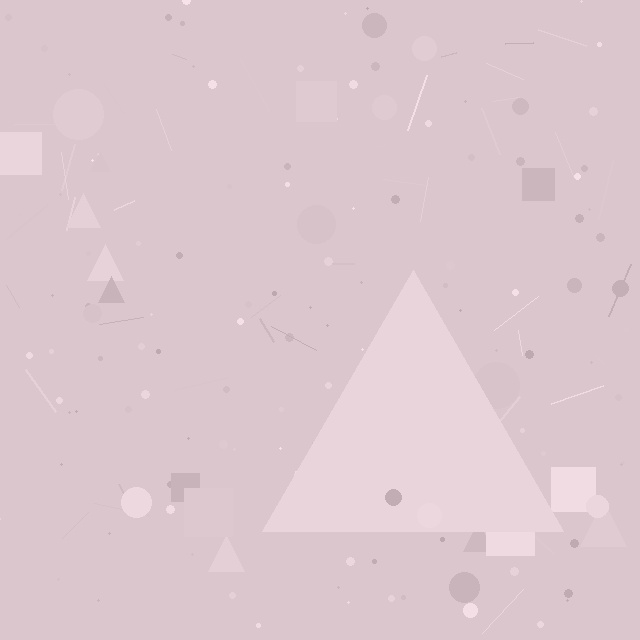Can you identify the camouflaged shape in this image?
The camouflaged shape is a triangle.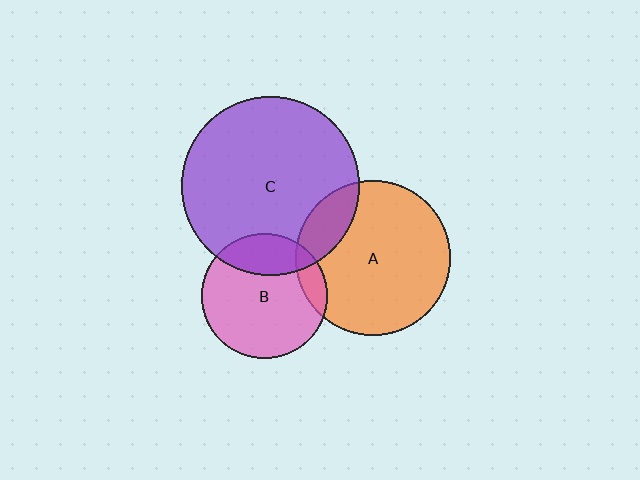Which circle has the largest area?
Circle C (purple).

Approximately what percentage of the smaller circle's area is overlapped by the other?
Approximately 10%.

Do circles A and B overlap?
Yes.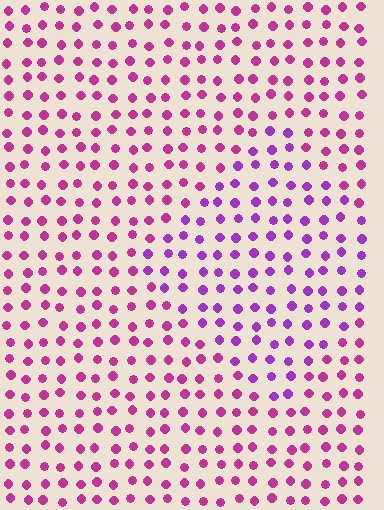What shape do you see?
I see a diamond.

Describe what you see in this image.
The image is filled with small magenta elements in a uniform arrangement. A diamond-shaped region is visible where the elements are tinted to a slightly different hue, forming a subtle color boundary.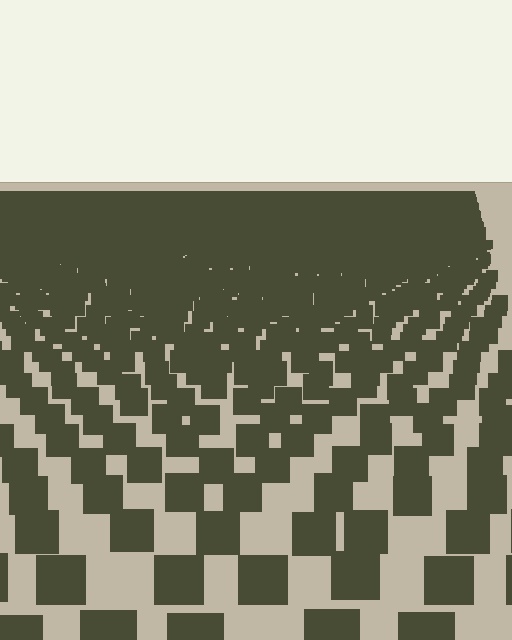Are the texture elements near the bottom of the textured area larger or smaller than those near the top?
Larger. Near the bottom, elements are closer to the viewer and appear at a bigger on-screen size.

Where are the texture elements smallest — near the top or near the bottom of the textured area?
Near the top.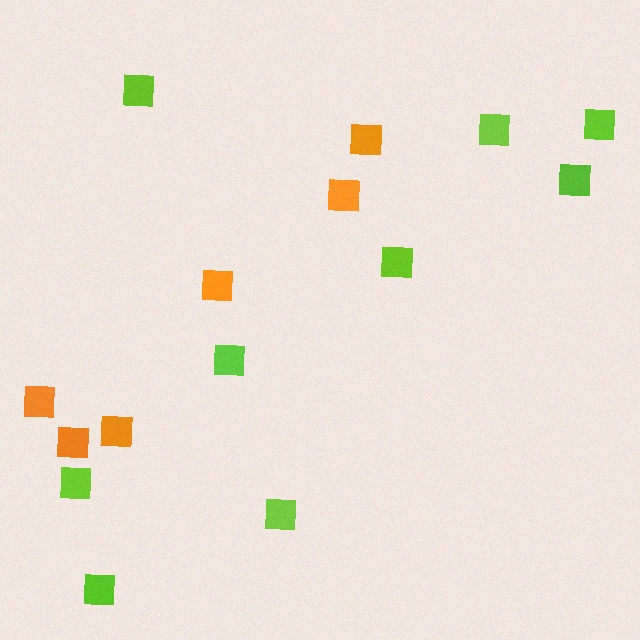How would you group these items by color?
There are 2 groups: one group of lime squares (9) and one group of orange squares (6).